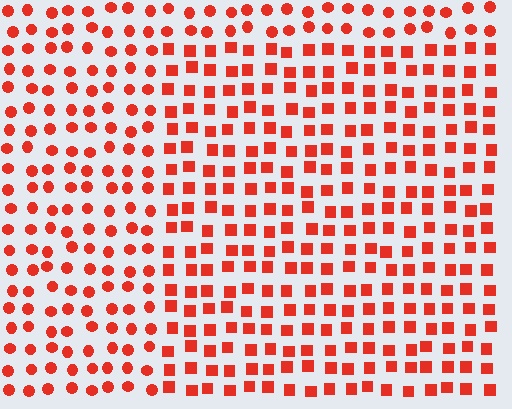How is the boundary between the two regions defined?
The boundary is defined by a change in element shape: squares inside vs. circles outside. All elements share the same color and spacing.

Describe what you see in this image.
The image is filled with small red elements arranged in a uniform grid. A rectangle-shaped region contains squares, while the surrounding area contains circles. The boundary is defined purely by the change in element shape.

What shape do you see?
I see a rectangle.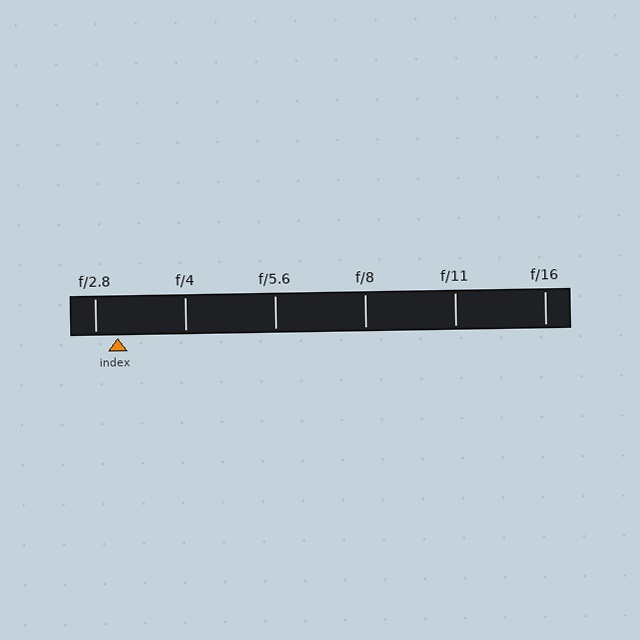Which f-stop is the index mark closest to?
The index mark is closest to f/2.8.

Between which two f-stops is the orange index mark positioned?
The index mark is between f/2.8 and f/4.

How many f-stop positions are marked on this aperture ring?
There are 6 f-stop positions marked.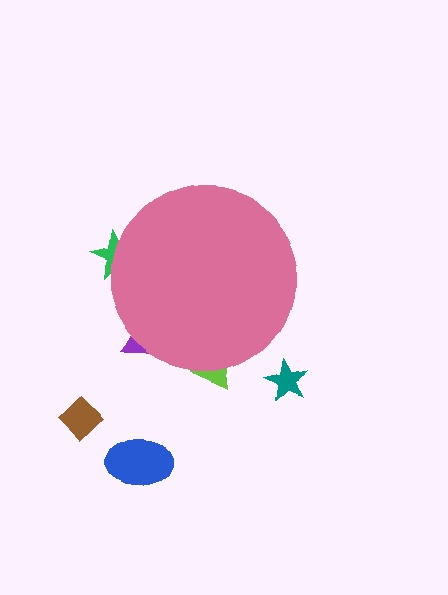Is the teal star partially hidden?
No, the teal star is fully visible.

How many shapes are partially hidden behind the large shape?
3 shapes are partially hidden.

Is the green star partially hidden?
Yes, the green star is partially hidden behind the pink circle.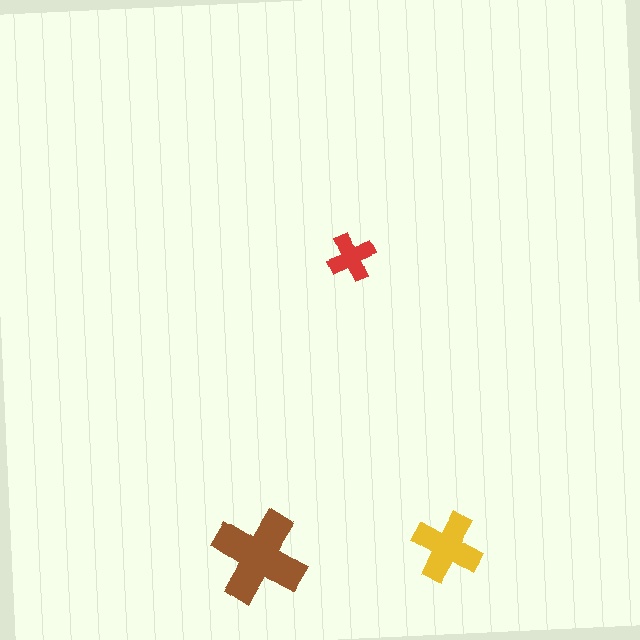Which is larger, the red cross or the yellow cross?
The yellow one.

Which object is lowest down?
The brown cross is bottommost.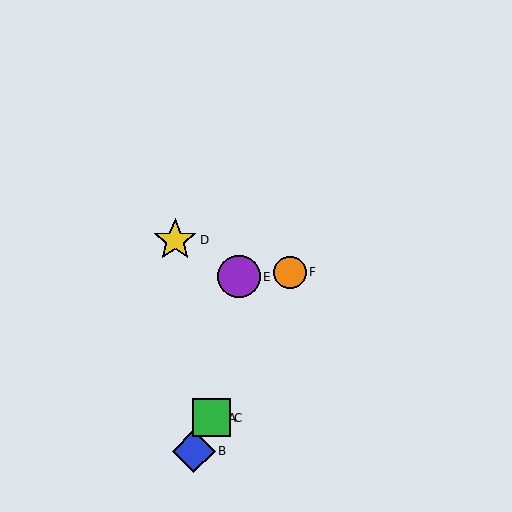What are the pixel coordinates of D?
Object D is at (175, 240).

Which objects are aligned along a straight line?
Objects A, B, C, F are aligned along a straight line.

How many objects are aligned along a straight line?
4 objects (A, B, C, F) are aligned along a straight line.